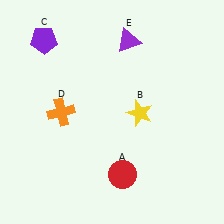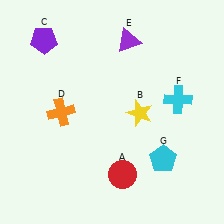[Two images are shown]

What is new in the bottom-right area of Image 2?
A cyan pentagon (G) was added in the bottom-right area of Image 2.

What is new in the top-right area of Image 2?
A cyan cross (F) was added in the top-right area of Image 2.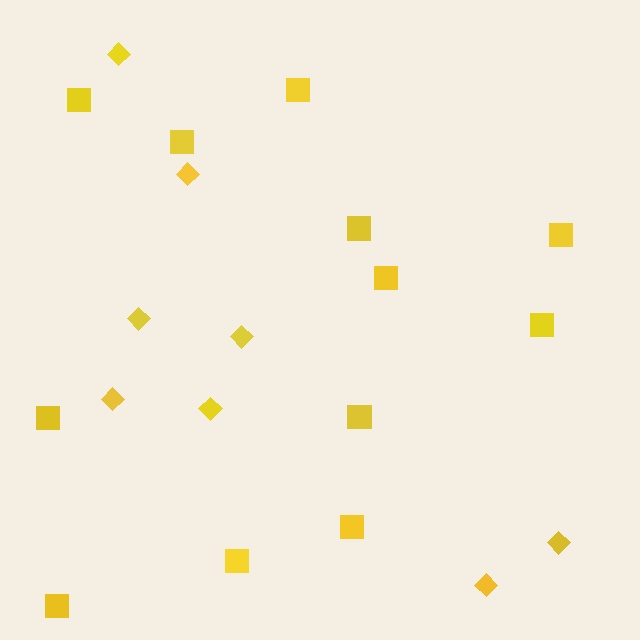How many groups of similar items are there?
There are 2 groups: one group of squares (12) and one group of diamonds (8).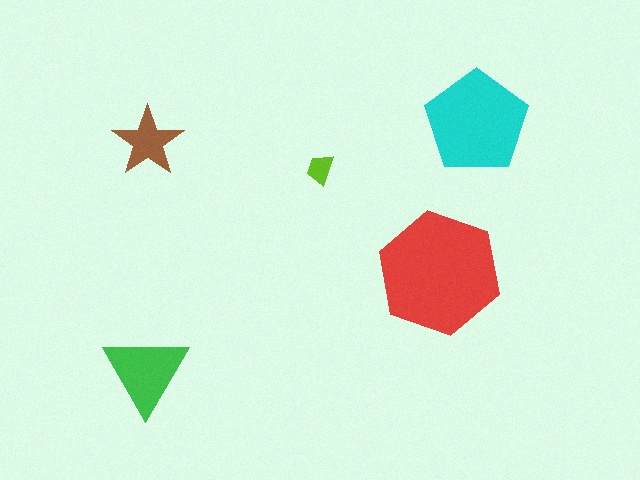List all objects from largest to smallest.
The red hexagon, the cyan pentagon, the green triangle, the brown star, the lime trapezoid.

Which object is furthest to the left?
The green triangle is leftmost.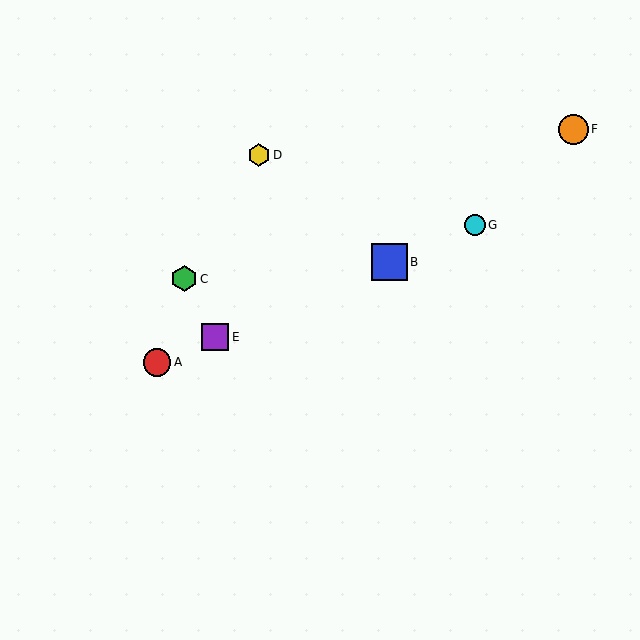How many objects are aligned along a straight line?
4 objects (A, B, E, G) are aligned along a straight line.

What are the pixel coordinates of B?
Object B is at (389, 262).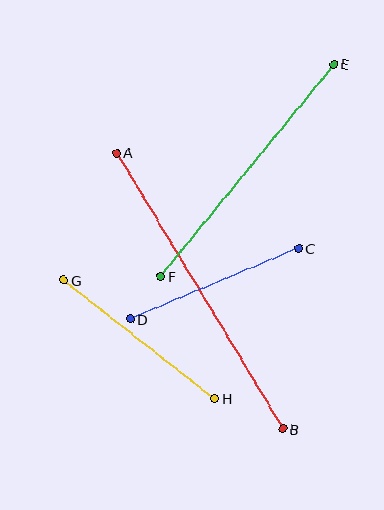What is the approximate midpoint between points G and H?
The midpoint is at approximately (139, 339) pixels.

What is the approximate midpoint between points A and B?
The midpoint is at approximately (200, 291) pixels.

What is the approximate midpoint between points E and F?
The midpoint is at approximately (247, 170) pixels.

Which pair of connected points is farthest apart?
Points A and B are farthest apart.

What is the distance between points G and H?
The distance is approximately 192 pixels.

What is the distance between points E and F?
The distance is approximately 274 pixels.